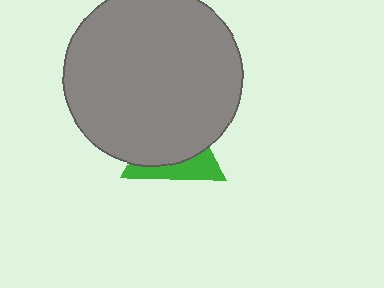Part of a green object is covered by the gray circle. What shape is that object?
It is a triangle.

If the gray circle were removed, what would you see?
You would see the complete green triangle.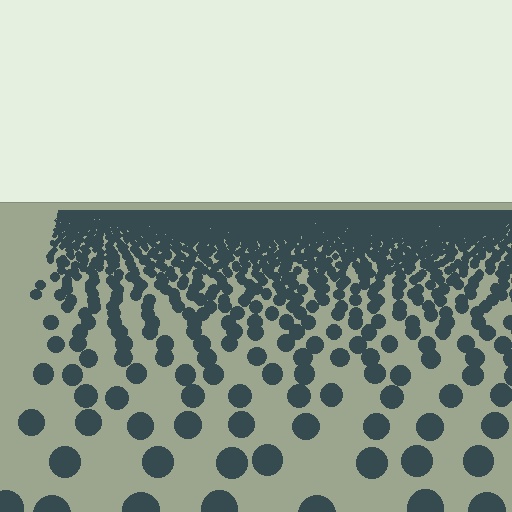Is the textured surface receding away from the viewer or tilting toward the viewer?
The surface is receding away from the viewer. Texture elements get smaller and denser toward the top.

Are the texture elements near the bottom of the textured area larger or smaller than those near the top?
Larger. Near the bottom, elements are closer to the viewer and appear at a bigger on-screen size.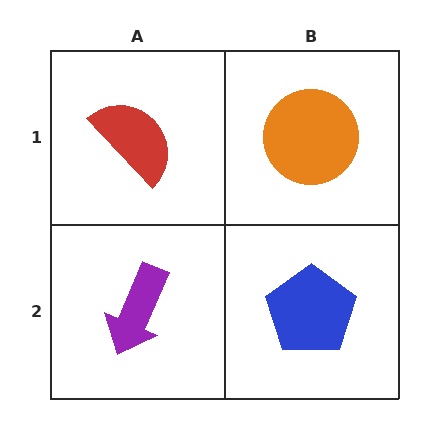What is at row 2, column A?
A purple arrow.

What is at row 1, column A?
A red semicircle.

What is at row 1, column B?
An orange circle.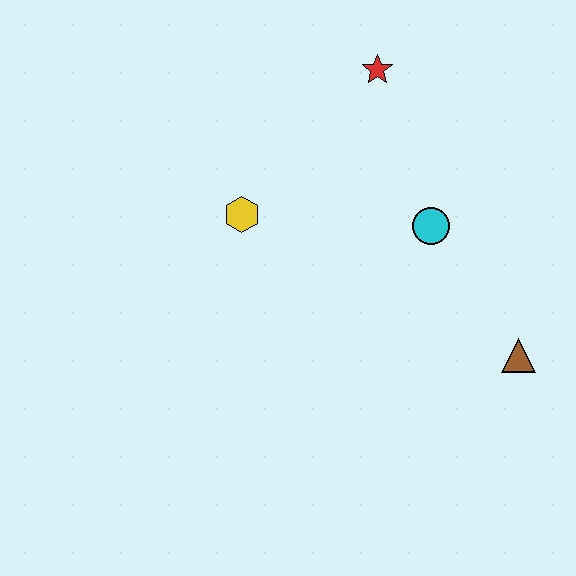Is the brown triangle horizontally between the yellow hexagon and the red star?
No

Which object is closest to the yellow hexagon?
The cyan circle is closest to the yellow hexagon.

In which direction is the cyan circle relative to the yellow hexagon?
The cyan circle is to the right of the yellow hexagon.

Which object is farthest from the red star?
The brown triangle is farthest from the red star.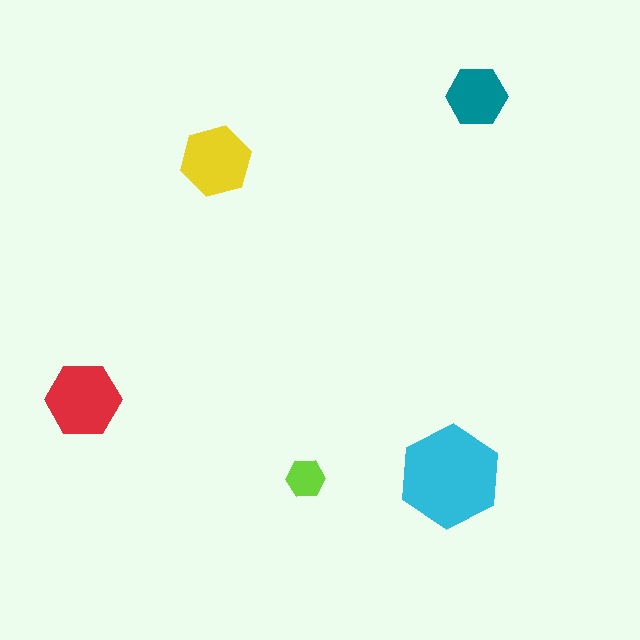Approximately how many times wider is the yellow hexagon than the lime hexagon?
About 2 times wider.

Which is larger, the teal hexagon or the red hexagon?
The red one.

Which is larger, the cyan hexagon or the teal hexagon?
The cyan one.